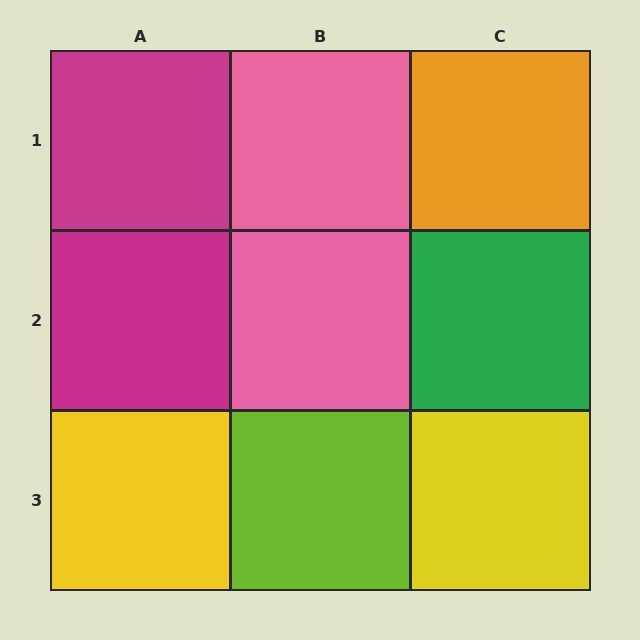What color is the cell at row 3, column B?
Lime.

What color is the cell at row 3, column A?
Yellow.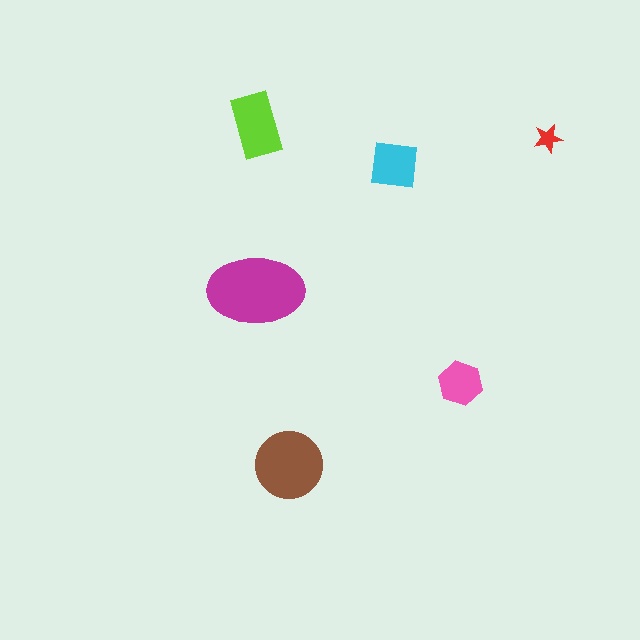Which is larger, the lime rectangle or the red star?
The lime rectangle.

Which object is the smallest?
The red star.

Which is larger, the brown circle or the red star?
The brown circle.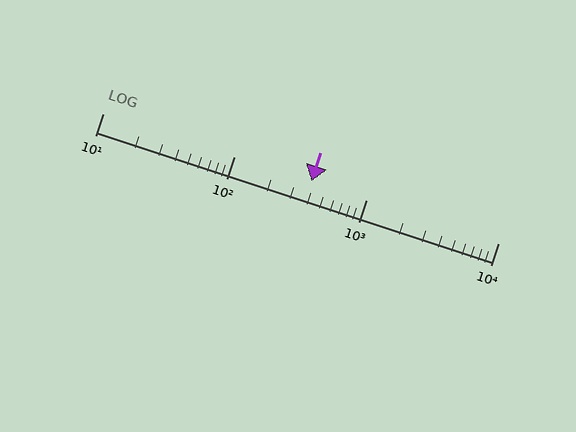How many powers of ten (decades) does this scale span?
The scale spans 3 decades, from 10 to 10000.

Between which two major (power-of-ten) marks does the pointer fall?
The pointer is between 100 and 1000.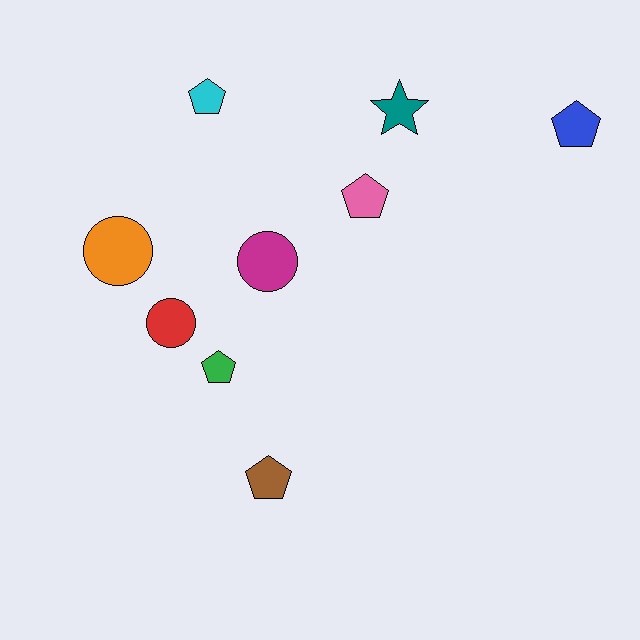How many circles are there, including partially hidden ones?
There are 3 circles.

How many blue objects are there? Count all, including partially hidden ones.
There is 1 blue object.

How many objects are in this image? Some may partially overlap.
There are 9 objects.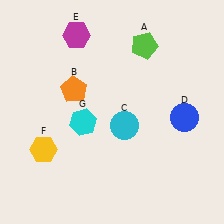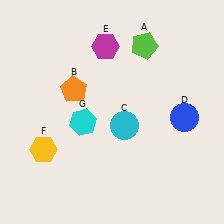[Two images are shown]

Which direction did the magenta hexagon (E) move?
The magenta hexagon (E) moved right.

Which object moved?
The magenta hexagon (E) moved right.